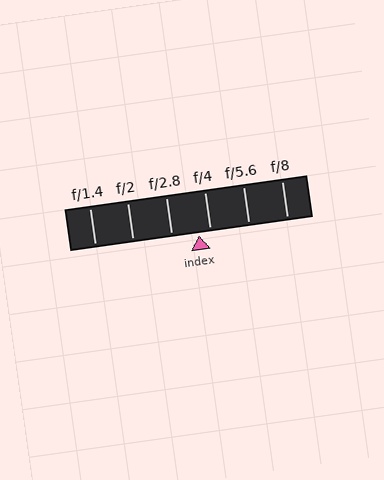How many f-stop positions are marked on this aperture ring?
There are 6 f-stop positions marked.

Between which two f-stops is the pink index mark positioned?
The index mark is between f/2.8 and f/4.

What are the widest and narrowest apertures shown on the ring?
The widest aperture shown is f/1.4 and the narrowest is f/8.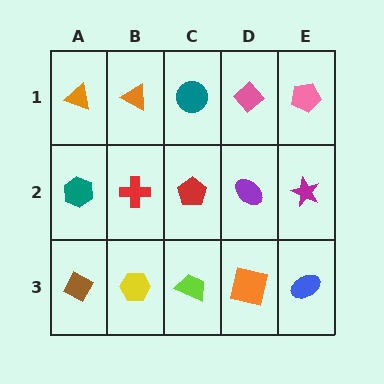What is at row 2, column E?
A magenta star.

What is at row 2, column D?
A purple ellipse.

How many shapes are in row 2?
5 shapes.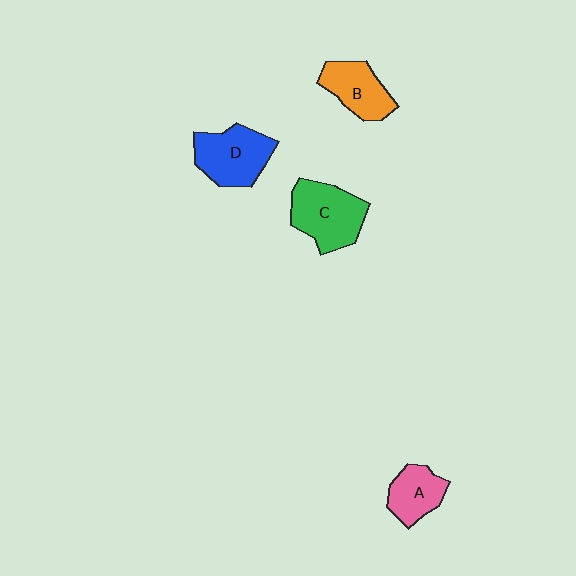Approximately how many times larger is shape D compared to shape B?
Approximately 1.3 times.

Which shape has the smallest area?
Shape A (pink).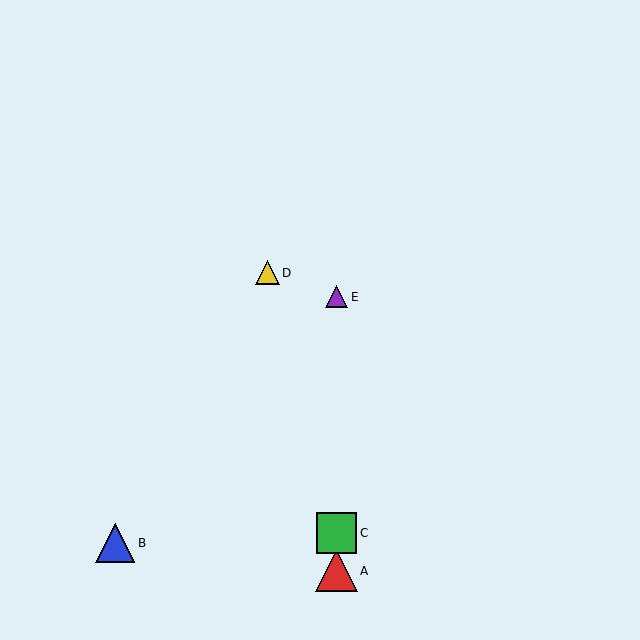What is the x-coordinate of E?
Object E is at x≈336.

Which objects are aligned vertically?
Objects A, C, E are aligned vertically.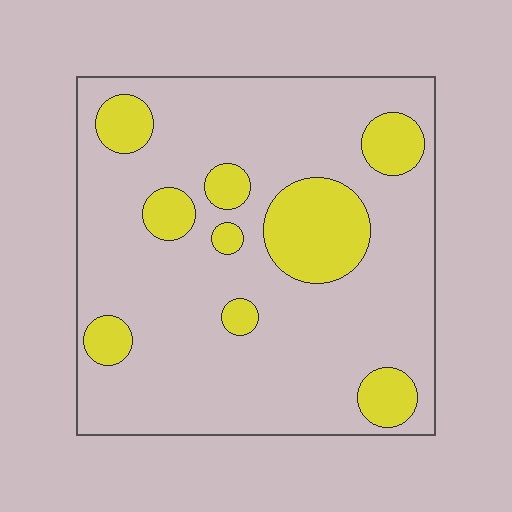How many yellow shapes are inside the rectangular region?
9.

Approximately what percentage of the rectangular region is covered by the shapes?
Approximately 20%.